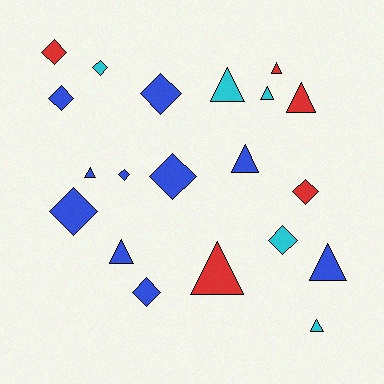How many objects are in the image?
There are 20 objects.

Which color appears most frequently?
Blue, with 10 objects.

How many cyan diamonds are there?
There are 2 cyan diamonds.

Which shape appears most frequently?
Triangle, with 10 objects.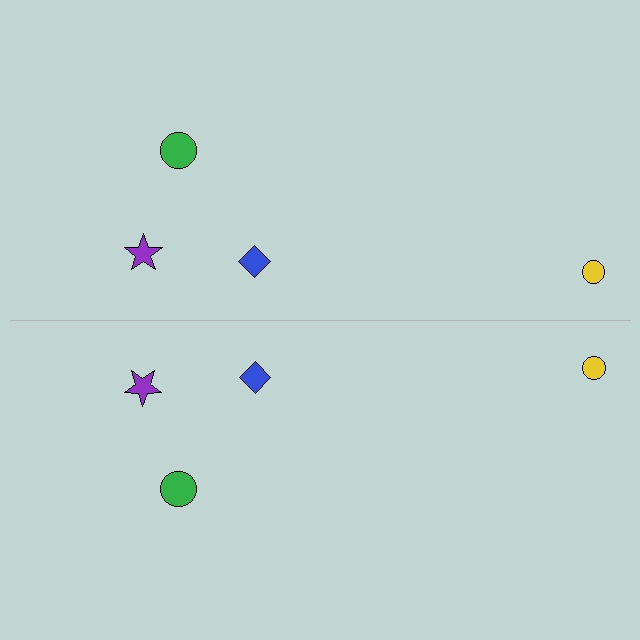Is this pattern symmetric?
Yes, this pattern has bilateral (reflection) symmetry.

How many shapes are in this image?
There are 8 shapes in this image.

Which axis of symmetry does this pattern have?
The pattern has a horizontal axis of symmetry running through the center of the image.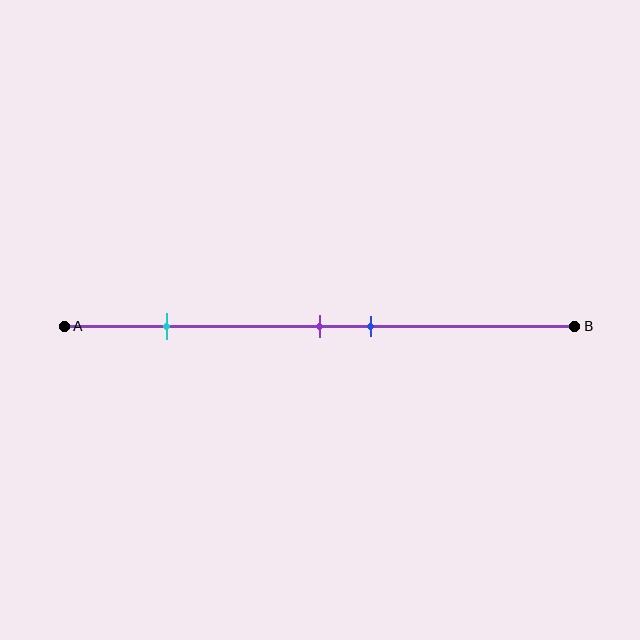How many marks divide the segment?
There are 3 marks dividing the segment.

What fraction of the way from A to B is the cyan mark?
The cyan mark is approximately 20% (0.2) of the way from A to B.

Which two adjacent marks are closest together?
The purple and blue marks are the closest adjacent pair.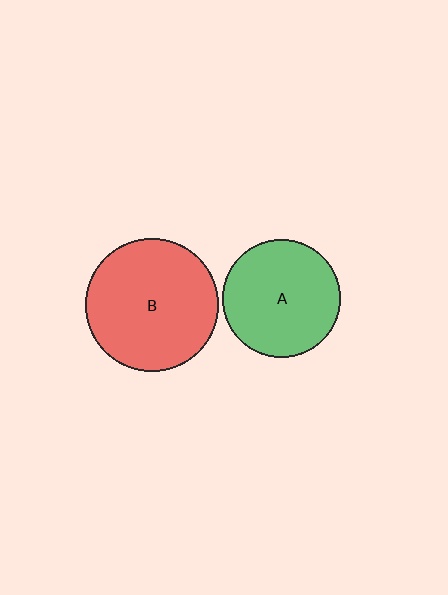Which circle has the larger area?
Circle B (red).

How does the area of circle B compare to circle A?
Approximately 1.3 times.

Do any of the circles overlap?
No, none of the circles overlap.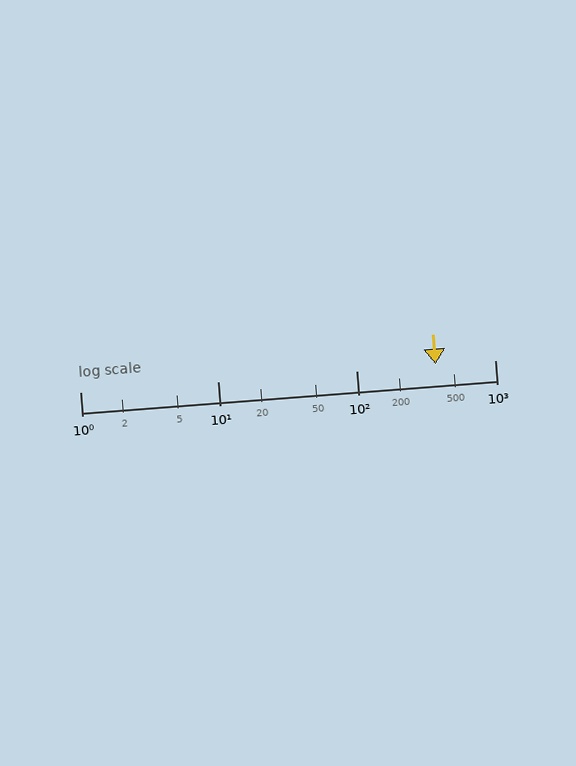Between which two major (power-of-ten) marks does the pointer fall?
The pointer is between 100 and 1000.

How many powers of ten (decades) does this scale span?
The scale spans 3 decades, from 1 to 1000.